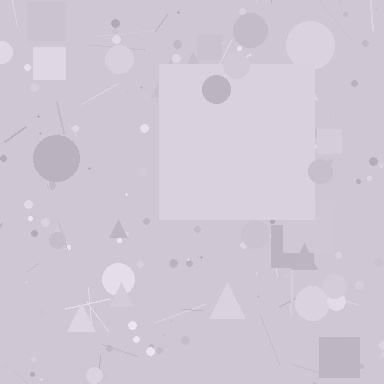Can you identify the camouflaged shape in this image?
The camouflaged shape is a square.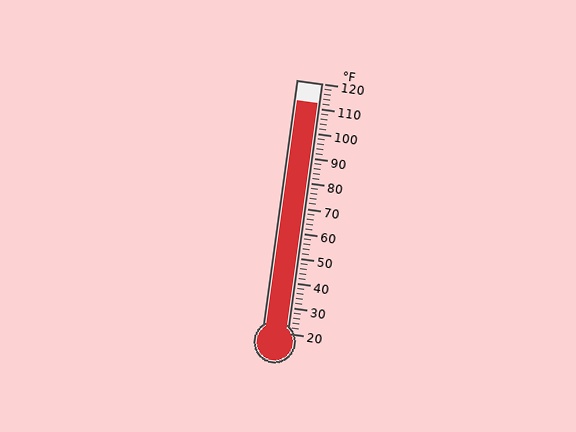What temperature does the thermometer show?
The thermometer shows approximately 112°F.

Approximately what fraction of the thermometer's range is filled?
The thermometer is filled to approximately 90% of its range.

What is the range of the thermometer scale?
The thermometer scale ranges from 20°F to 120°F.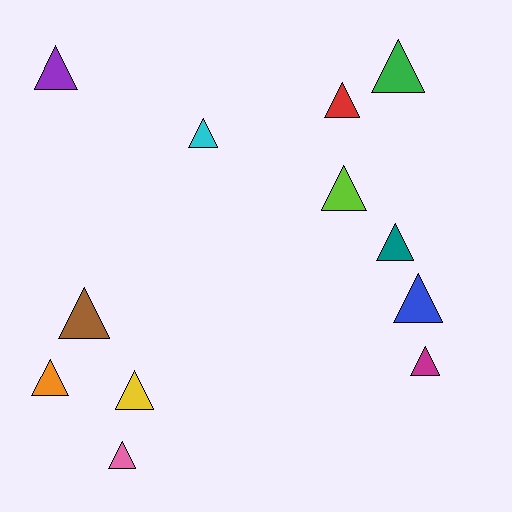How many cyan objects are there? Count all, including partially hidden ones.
There is 1 cyan object.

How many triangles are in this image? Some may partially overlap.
There are 12 triangles.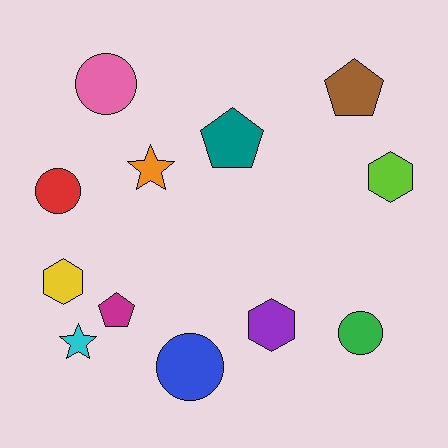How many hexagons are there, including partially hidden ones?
There are 3 hexagons.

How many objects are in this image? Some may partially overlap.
There are 12 objects.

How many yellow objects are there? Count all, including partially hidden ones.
There is 1 yellow object.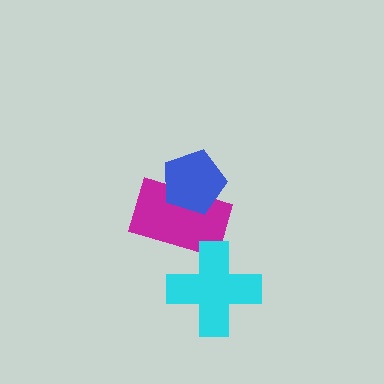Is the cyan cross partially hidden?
No, no other shape covers it.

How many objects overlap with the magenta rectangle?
2 objects overlap with the magenta rectangle.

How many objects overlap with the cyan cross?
1 object overlaps with the cyan cross.